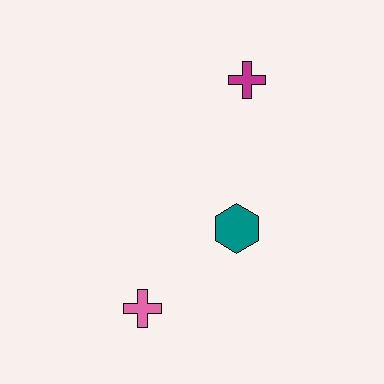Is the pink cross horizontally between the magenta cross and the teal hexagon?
No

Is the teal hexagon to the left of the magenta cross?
Yes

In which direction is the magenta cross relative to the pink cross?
The magenta cross is above the pink cross.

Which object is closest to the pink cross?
The teal hexagon is closest to the pink cross.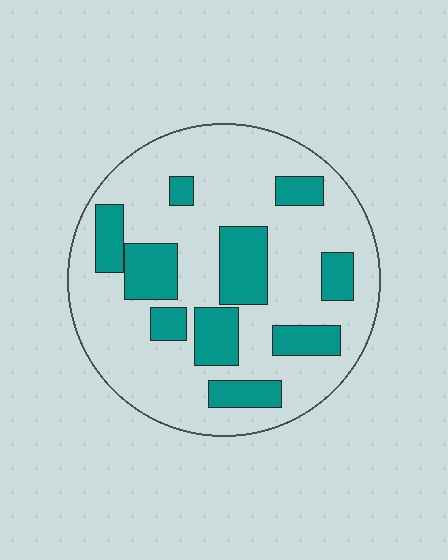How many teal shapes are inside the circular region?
10.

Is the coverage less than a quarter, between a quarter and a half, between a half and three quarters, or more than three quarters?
Between a quarter and a half.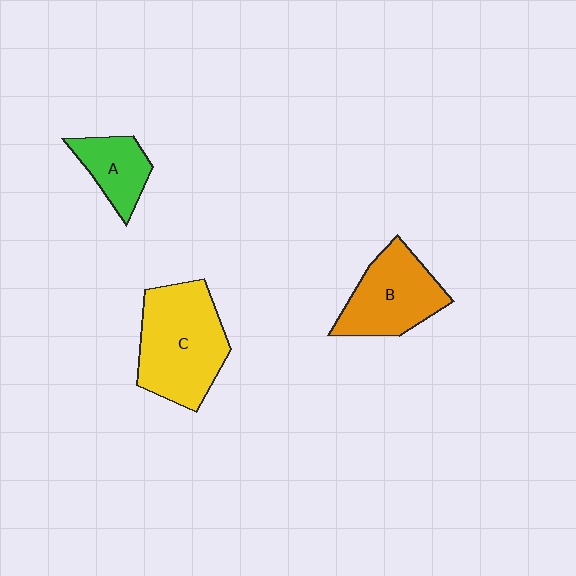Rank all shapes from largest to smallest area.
From largest to smallest: C (yellow), B (orange), A (green).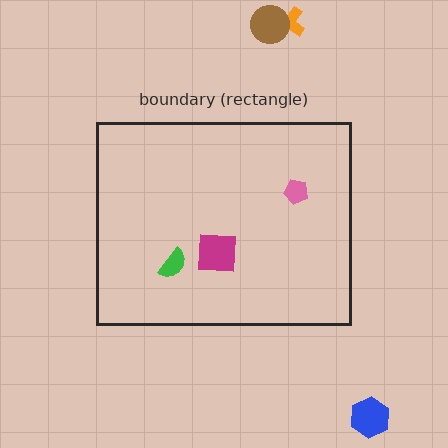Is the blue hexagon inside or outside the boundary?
Outside.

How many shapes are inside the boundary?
3 inside, 3 outside.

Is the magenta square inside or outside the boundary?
Inside.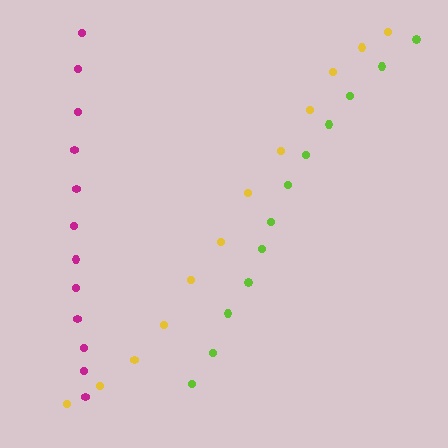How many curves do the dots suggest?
There are 3 distinct paths.